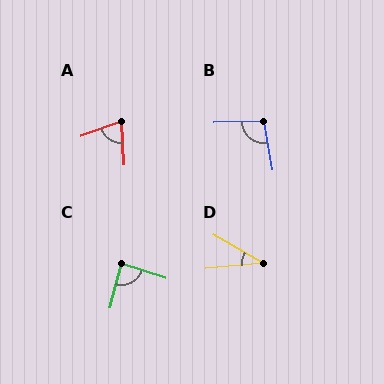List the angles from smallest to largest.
D (36°), A (74°), C (86°), B (99°).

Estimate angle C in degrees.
Approximately 86 degrees.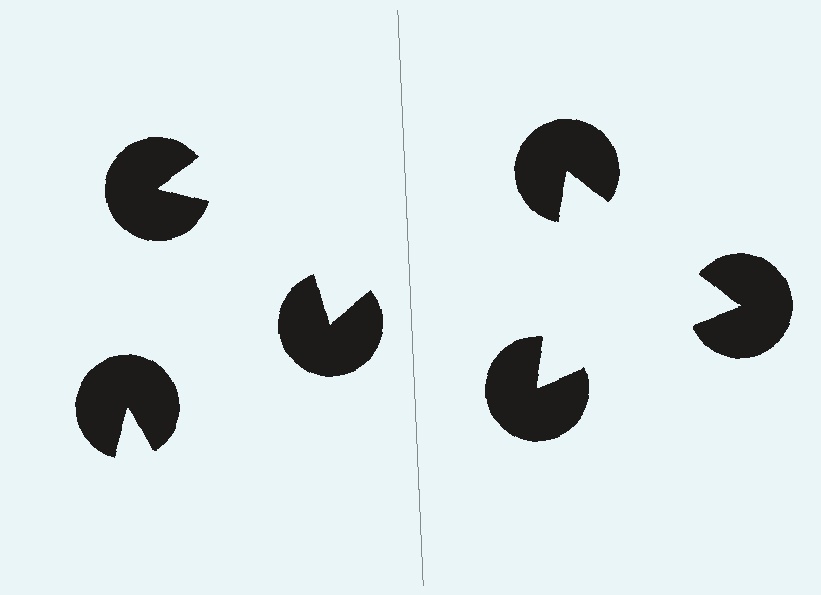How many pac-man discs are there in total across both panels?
6 — 3 on each side.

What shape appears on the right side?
An illusory triangle.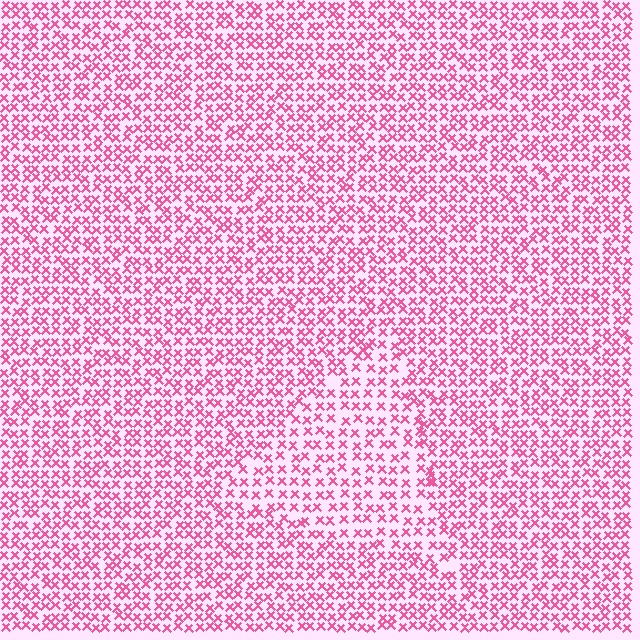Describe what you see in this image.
The image contains small pink elements arranged at two different densities. A triangle-shaped region is visible where the elements are less densely packed than the surrounding area.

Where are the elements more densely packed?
The elements are more densely packed outside the triangle boundary.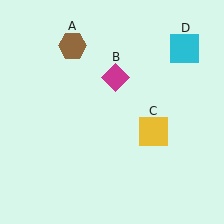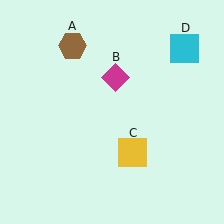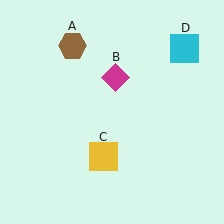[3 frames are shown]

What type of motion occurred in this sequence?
The yellow square (object C) rotated clockwise around the center of the scene.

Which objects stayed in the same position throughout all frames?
Brown hexagon (object A) and magenta diamond (object B) and cyan square (object D) remained stationary.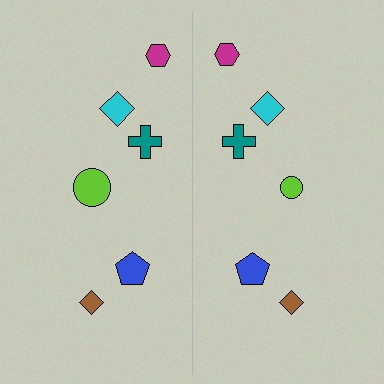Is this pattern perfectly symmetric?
No, the pattern is not perfectly symmetric. The lime circle on the right side has a different size than its mirror counterpart.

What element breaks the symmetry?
The lime circle on the right side has a different size than its mirror counterpart.